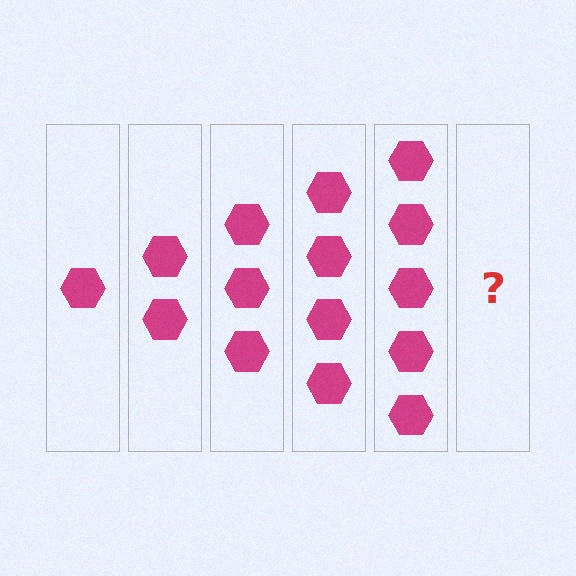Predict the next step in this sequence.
The next step is 6 hexagons.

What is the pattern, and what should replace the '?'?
The pattern is that each step adds one more hexagon. The '?' should be 6 hexagons.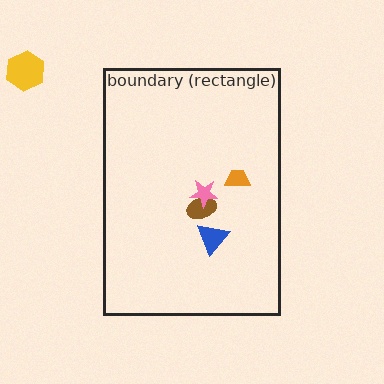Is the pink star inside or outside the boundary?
Inside.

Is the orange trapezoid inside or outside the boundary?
Inside.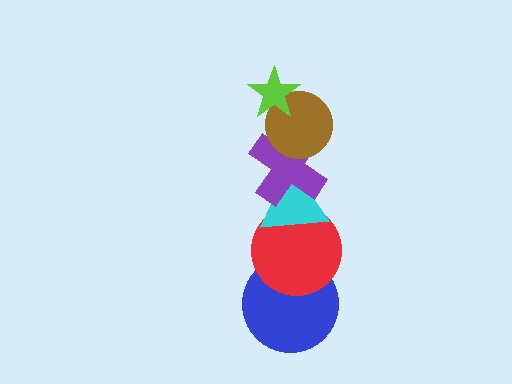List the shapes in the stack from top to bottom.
From top to bottom: the lime star, the brown circle, the purple cross, the cyan triangle, the red circle, the blue circle.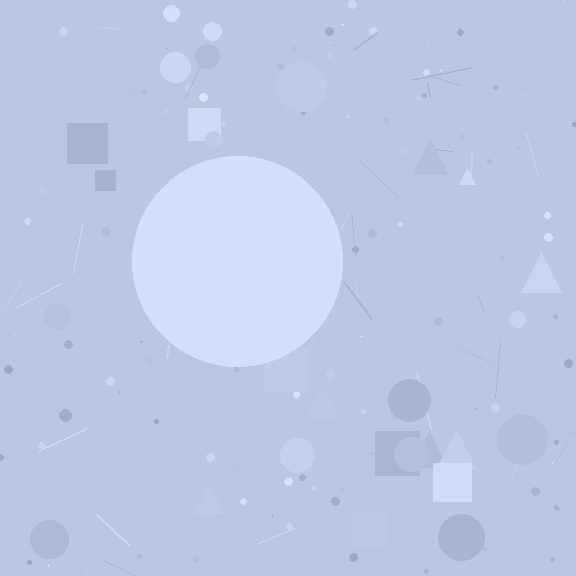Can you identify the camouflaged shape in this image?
The camouflaged shape is a circle.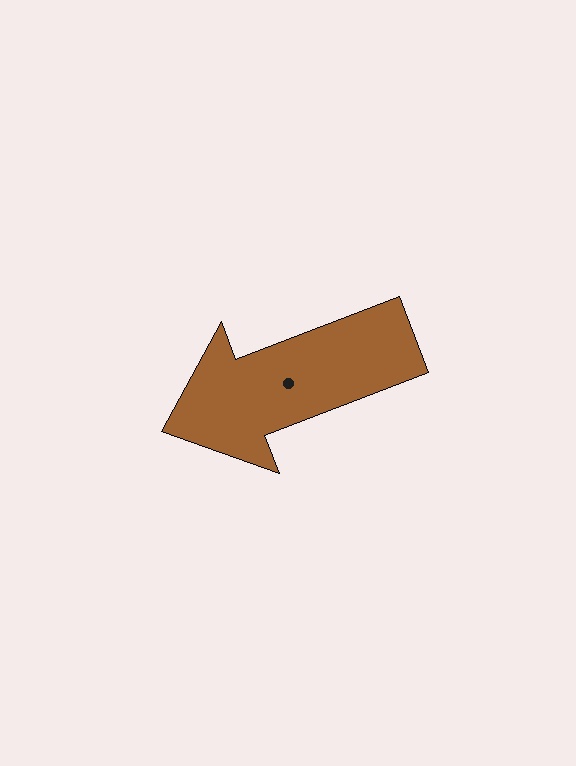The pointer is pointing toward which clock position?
Roughly 8 o'clock.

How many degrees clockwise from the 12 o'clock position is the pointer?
Approximately 249 degrees.